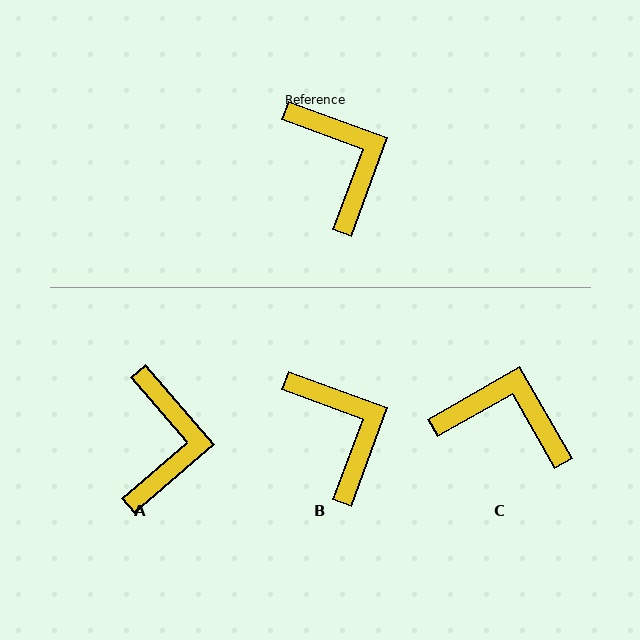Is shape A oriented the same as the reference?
No, it is off by about 29 degrees.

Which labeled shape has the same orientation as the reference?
B.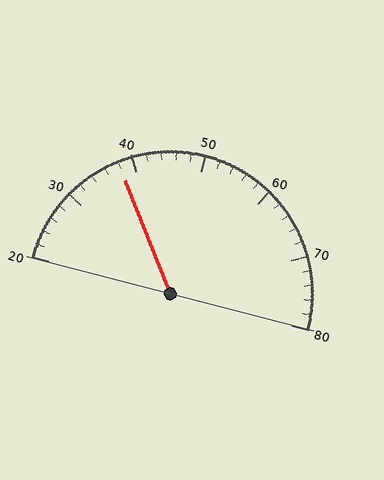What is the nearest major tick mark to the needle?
The nearest major tick mark is 40.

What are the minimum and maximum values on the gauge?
The gauge ranges from 20 to 80.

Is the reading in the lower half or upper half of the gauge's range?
The reading is in the lower half of the range (20 to 80).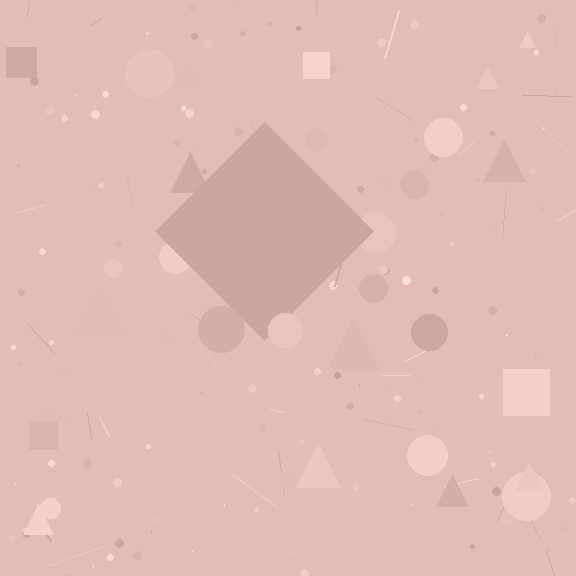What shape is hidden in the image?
A diamond is hidden in the image.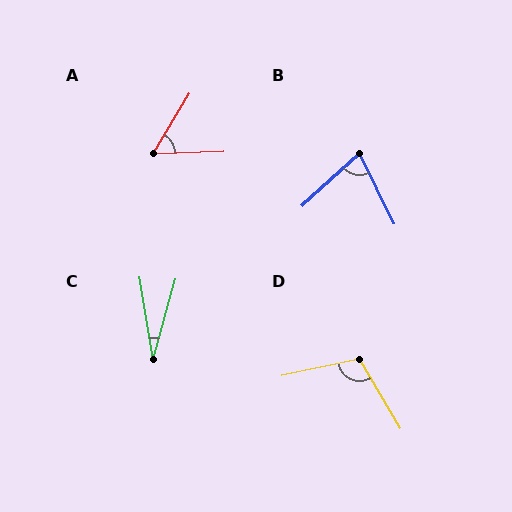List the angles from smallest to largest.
C (25°), A (57°), B (73°), D (108°).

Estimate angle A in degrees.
Approximately 57 degrees.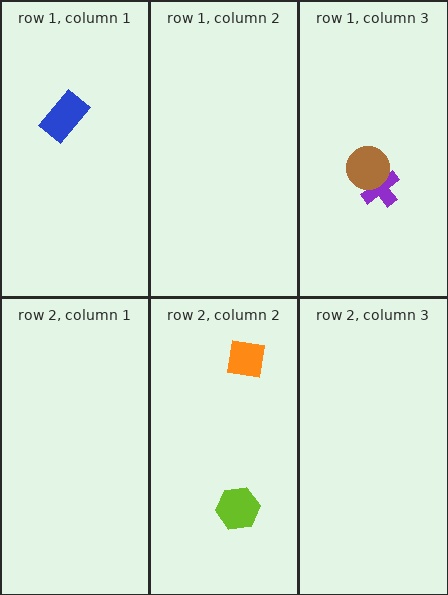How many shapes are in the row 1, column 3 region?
2.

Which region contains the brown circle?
The row 1, column 3 region.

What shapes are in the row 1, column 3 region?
The purple cross, the brown circle.